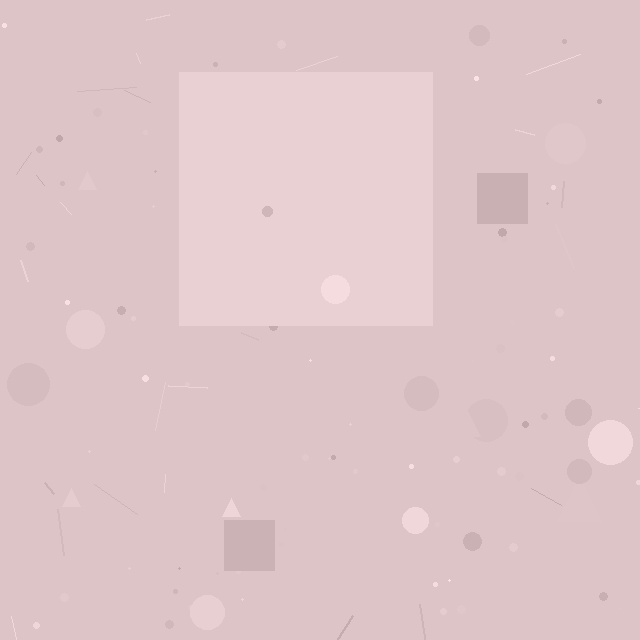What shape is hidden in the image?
A square is hidden in the image.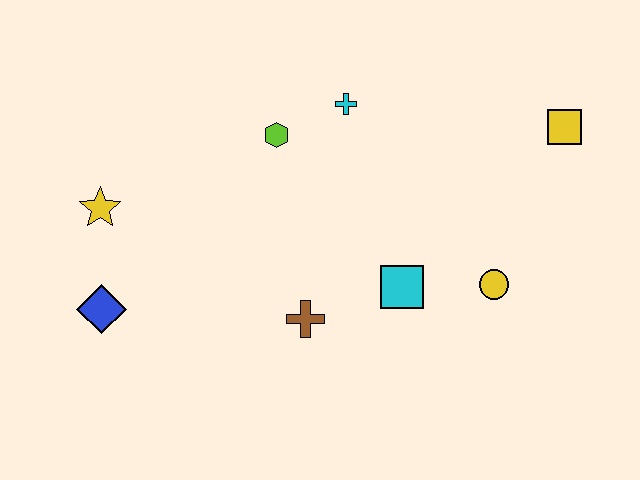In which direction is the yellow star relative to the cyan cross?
The yellow star is to the left of the cyan cross.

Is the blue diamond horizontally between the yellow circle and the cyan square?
No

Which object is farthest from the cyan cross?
The blue diamond is farthest from the cyan cross.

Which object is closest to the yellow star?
The blue diamond is closest to the yellow star.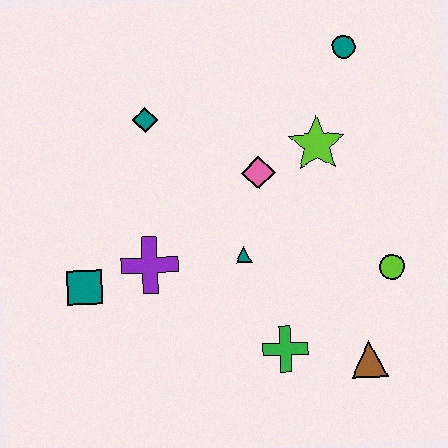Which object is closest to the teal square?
The purple cross is closest to the teal square.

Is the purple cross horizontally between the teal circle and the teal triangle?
No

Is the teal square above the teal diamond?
No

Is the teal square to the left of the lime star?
Yes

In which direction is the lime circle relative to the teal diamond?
The lime circle is to the right of the teal diamond.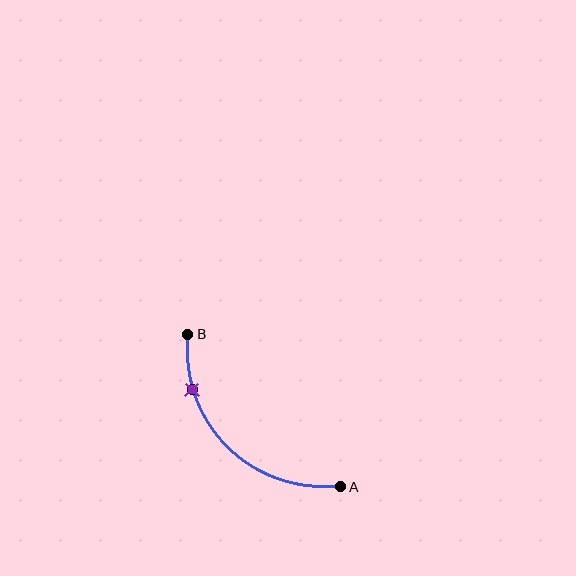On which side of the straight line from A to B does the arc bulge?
The arc bulges below and to the left of the straight line connecting A and B.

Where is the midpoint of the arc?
The arc midpoint is the point on the curve farthest from the straight line joining A and B. It sits below and to the left of that line.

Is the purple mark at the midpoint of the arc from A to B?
No. The purple mark lies on the arc but is closer to endpoint B. The arc midpoint would be at the point on the curve equidistant along the arc from both A and B.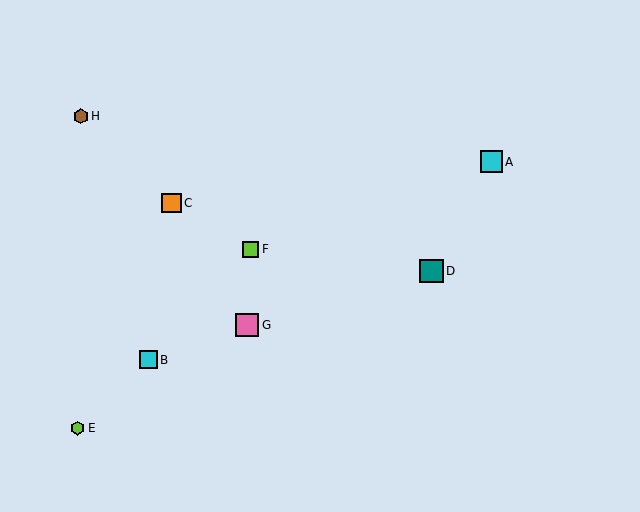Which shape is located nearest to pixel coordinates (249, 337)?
The pink square (labeled G) at (247, 325) is nearest to that location.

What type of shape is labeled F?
Shape F is a lime square.